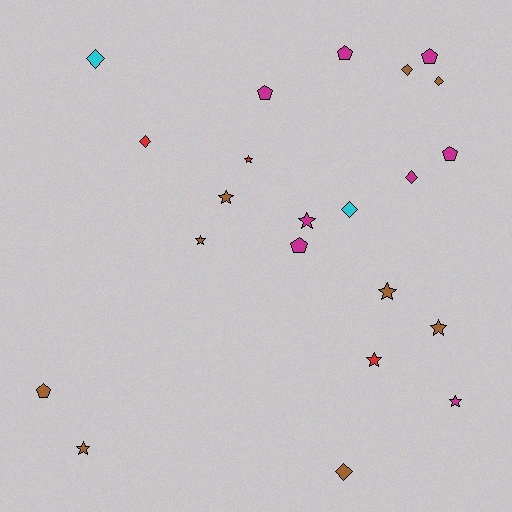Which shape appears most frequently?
Star, with 9 objects.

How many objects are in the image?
There are 22 objects.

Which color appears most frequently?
Brown, with 9 objects.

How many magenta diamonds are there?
There is 1 magenta diamond.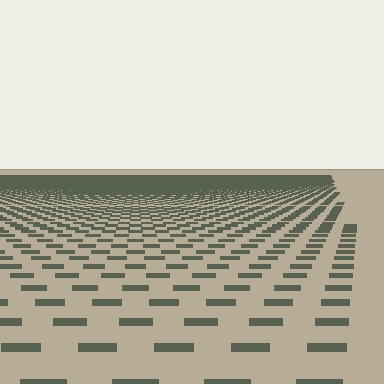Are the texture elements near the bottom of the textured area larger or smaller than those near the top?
Larger. Near the bottom, elements are closer to the viewer and appear at a bigger on-screen size.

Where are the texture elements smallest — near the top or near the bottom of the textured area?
Near the top.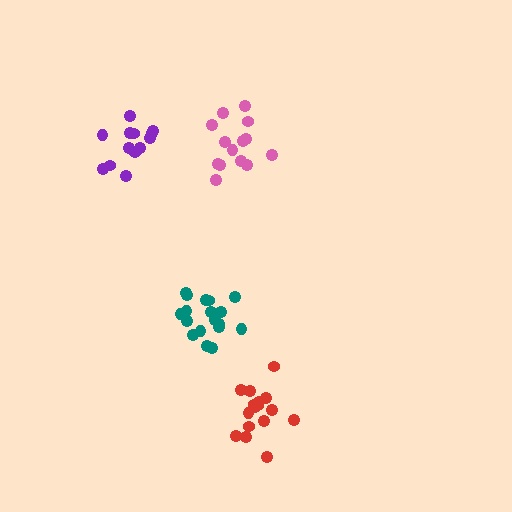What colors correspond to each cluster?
The clusters are colored: red, teal, pink, purple.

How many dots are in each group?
Group 1: 16 dots, Group 2: 18 dots, Group 3: 14 dots, Group 4: 13 dots (61 total).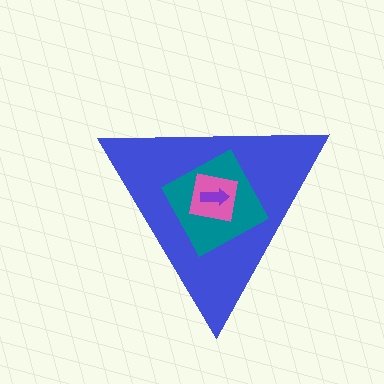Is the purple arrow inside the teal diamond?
Yes.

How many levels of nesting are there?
4.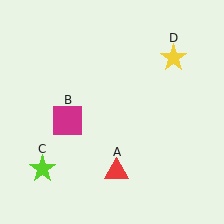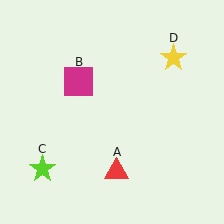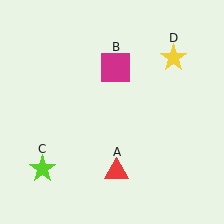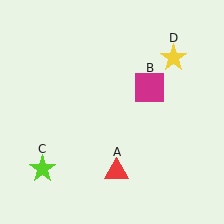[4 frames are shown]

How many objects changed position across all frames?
1 object changed position: magenta square (object B).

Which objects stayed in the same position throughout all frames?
Red triangle (object A) and lime star (object C) and yellow star (object D) remained stationary.